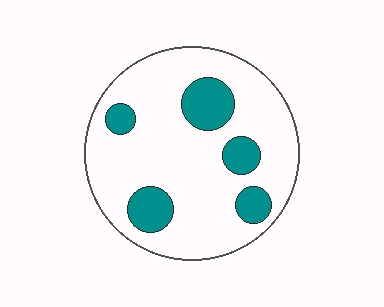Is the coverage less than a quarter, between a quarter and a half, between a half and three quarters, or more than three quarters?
Less than a quarter.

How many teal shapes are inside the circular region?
5.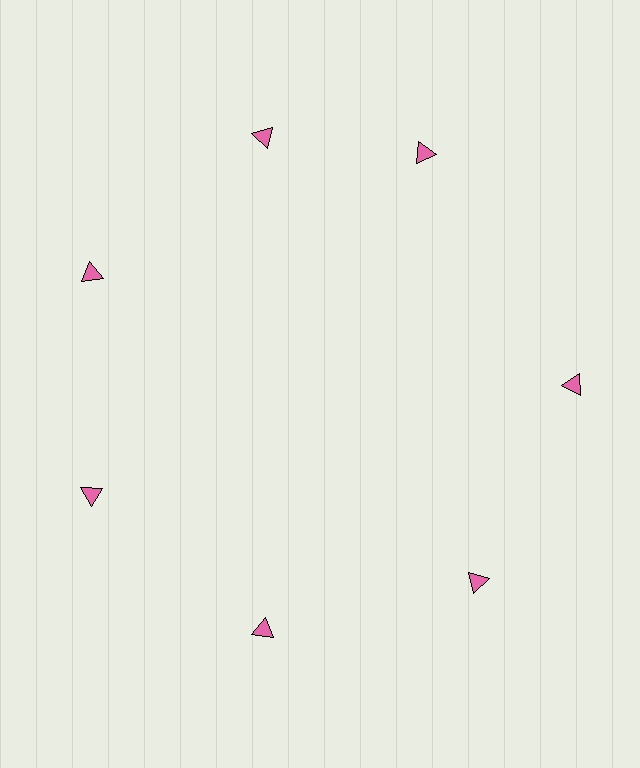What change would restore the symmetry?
The symmetry would be restored by rotating it back into even spacing with its neighbors so that all 7 triangles sit at equal angles and equal distance from the center.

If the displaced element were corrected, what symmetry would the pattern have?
It would have 7-fold rotational symmetry — the pattern would map onto itself every 51 degrees.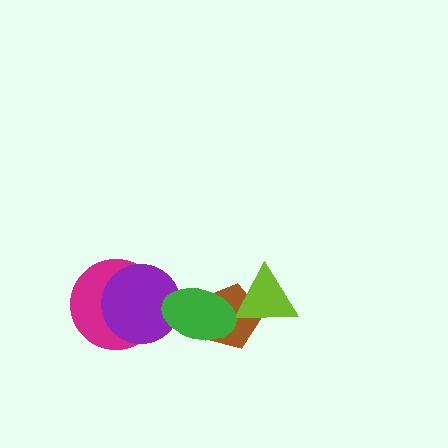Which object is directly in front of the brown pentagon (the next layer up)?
The lime triangle is directly in front of the brown pentagon.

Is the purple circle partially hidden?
Yes, it is partially covered by another shape.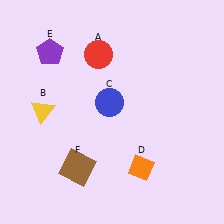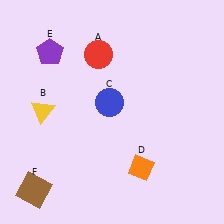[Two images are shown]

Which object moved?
The brown square (F) moved left.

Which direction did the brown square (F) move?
The brown square (F) moved left.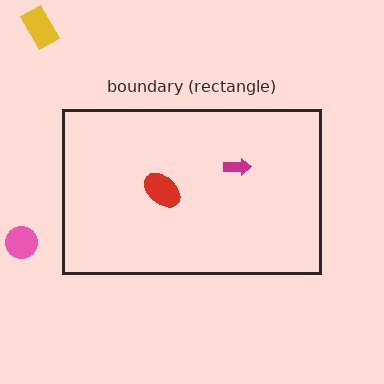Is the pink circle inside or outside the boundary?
Outside.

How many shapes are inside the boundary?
2 inside, 2 outside.